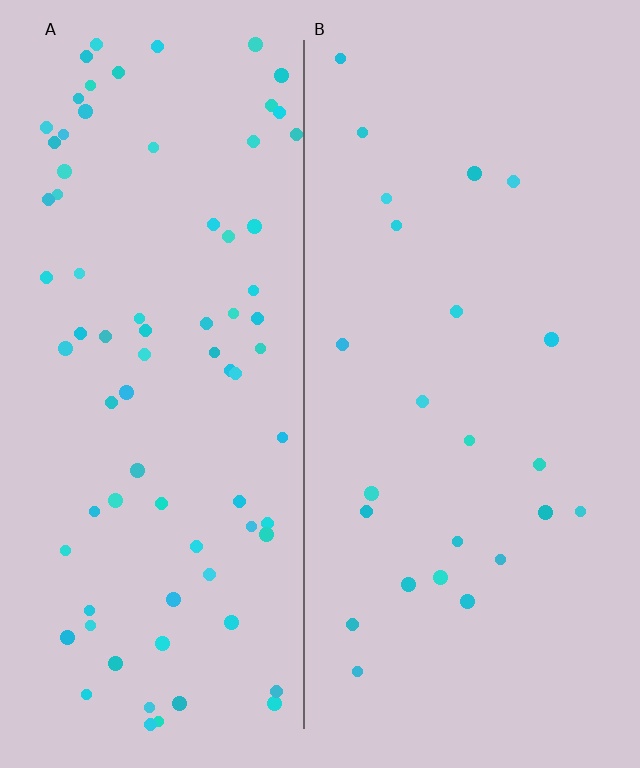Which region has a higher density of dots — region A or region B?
A (the left).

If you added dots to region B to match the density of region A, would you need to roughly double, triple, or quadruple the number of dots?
Approximately triple.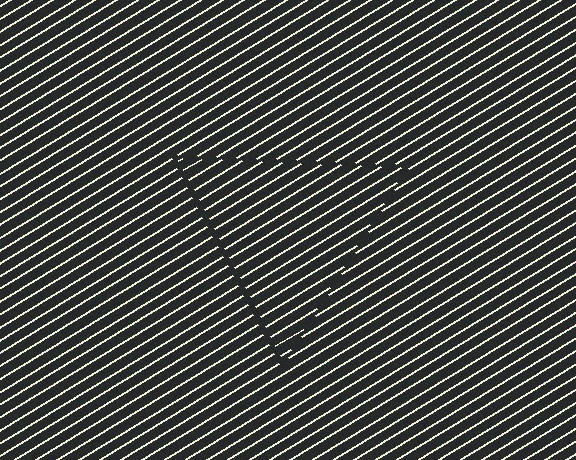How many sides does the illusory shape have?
3 sides — the line-ends trace a triangle.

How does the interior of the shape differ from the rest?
The interior of the shape contains the same grating, shifted by half a period — the contour is defined by the phase discontinuity where line-ends from the inner and outer gratings abut.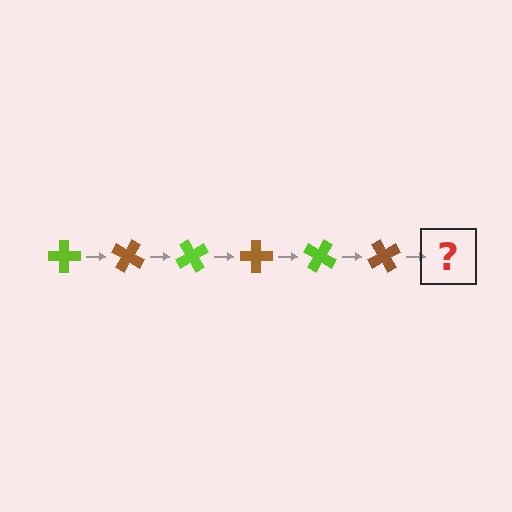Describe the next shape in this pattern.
It should be a lime cross, rotated 180 degrees from the start.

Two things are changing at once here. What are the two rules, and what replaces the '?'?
The two rules are that it rotates 30 degrees each step and the color cycles through lime and brown. The '?' should be a lime cross, rotated 180 degrees from the start.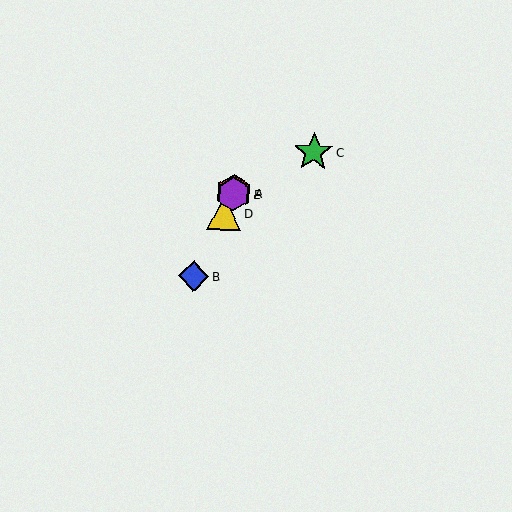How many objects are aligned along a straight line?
4 objects (A, B, D, E) are aligned along a straight line.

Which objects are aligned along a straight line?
Objects A, B, D, E are aligned along a straight line.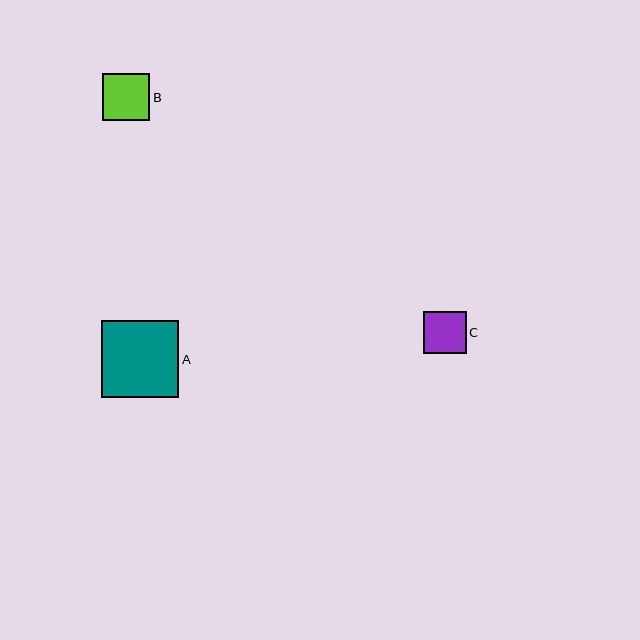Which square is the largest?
Square A is the largest with a size of approximately 77 pixels.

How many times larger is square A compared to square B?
Square A is approximately 1.6 times the size of square B.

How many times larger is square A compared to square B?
Square A is approximately 1.6 times the size of square B.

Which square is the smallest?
Square C is the smallest with a size of approximately 43 pixels.